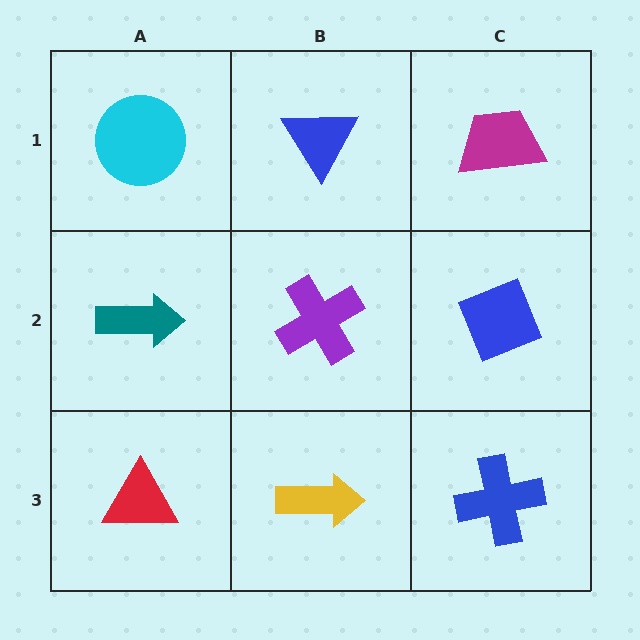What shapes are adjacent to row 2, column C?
A magenta trapezoid (row 1, column C), a blue cross (row 3, column C), a purple cross (row 2, column B).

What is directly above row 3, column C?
A blue diamond.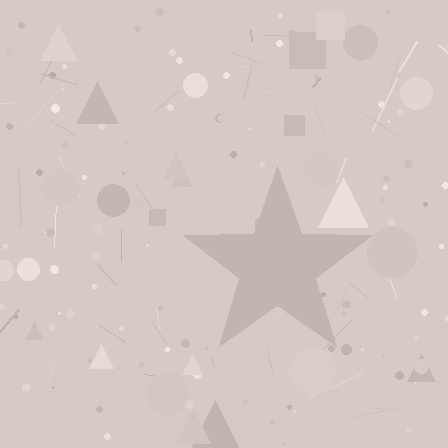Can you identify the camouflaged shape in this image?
The camouflaged shape is a star.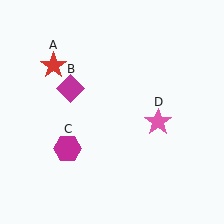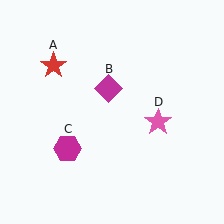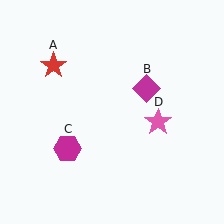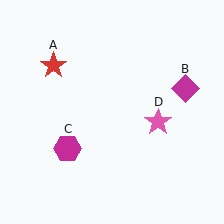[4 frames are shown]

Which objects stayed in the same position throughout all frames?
Red star (object A) and magenta hexagon (object C) and pink star (object D) remained stationary.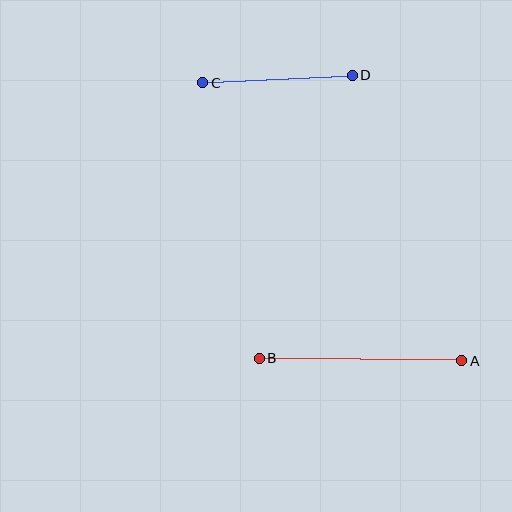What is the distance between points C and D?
The distance is approximately 150 pixels.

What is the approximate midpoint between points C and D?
The midpoint is at approximately (278, 79) pixels.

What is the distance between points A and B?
The distance is approximately 203 pixels.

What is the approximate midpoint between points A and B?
The midpoint is at approximately (360, 359) pixels.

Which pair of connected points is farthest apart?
Points A and B are farthest apart.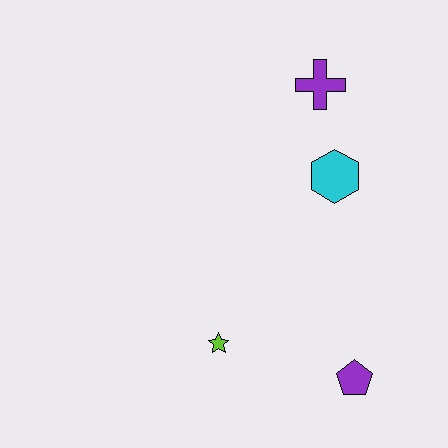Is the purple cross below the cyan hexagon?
No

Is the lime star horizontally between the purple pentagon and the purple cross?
No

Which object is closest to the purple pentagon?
The lime star is closest to the purple pentagon.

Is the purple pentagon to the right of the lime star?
Yes